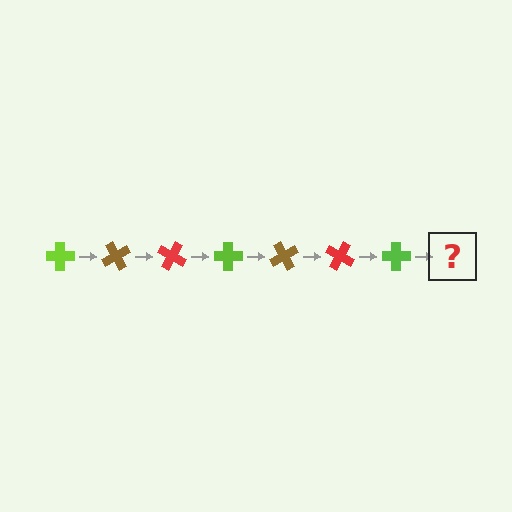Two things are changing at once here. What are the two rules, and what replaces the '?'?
The two rules are that it rotates 60 degrees each step and the color cycles through lime, brown, and red. The '?' should be a brown cross, rotated 420 degrees from the start.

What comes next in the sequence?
The next element should be a brown cross, rotated 420 degrees from the start.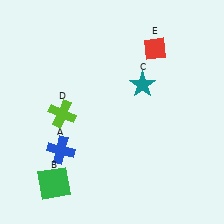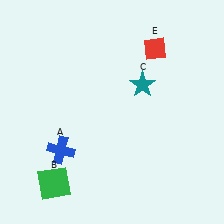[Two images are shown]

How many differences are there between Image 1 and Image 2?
There is 1 difference between the two images.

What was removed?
The lime cross (D) was removed in Image 2.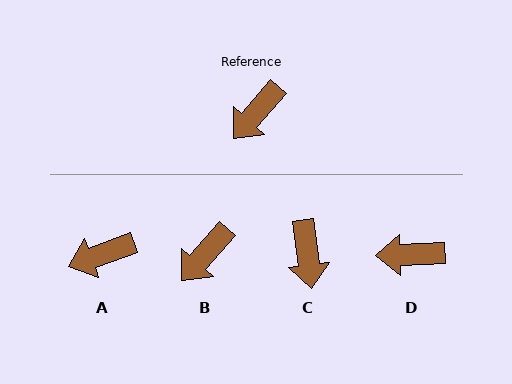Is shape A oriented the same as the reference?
No, it is off by about 29 degrees.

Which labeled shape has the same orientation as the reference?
B.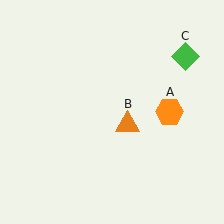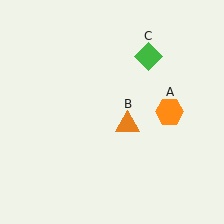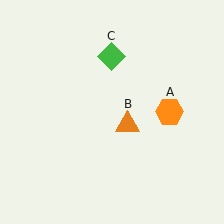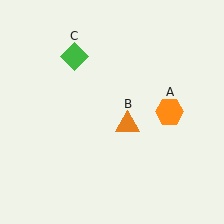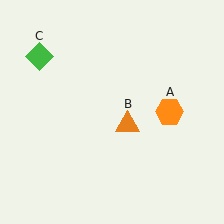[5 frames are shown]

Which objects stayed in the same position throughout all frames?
Orange hexagon (object A) and orange triangle (object B) remained stationary.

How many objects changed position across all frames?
1 object changed position: green diamond (object C).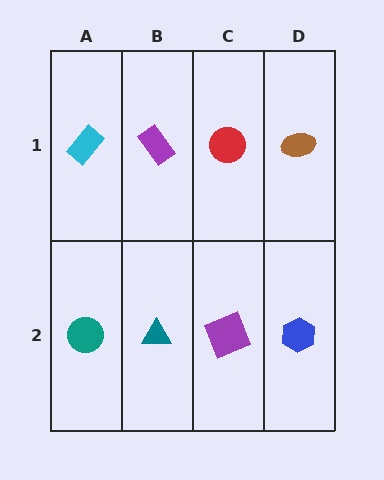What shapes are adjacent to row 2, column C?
A red circle (row 1, column C), a teal triangle (row 2, column B), a blue hexagon (row 2, column D).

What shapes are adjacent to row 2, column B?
A purple rectangle (row 1, column B), a teal circle (row 2, column A), a purple square (row 2, column C).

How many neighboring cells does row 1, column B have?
3.